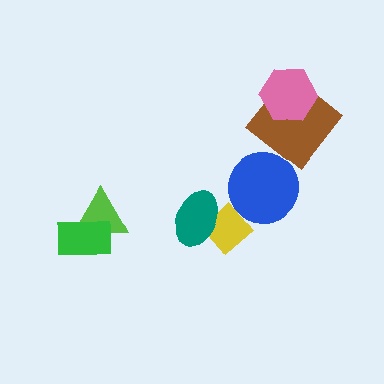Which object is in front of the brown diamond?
The pink hexagon is in front of the brown diamond.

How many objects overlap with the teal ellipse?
1 object overlaps with the teal ellipse.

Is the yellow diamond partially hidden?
Yes, it is partially covered by another shape.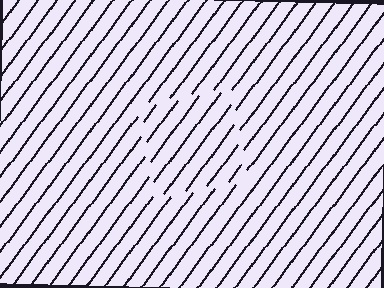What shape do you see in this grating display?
An illusory square. The interior of the shape contains the same grating, shifted by half a period — the contour is defined by the phase discontinuity where line-ends from the inner and outer gratings abut.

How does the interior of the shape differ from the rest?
The interior of the shape contains the same grating, shifted by half a period — the contour is defined by the phase discontinuity where line-ends from the inner and outer gratings abut.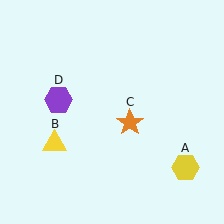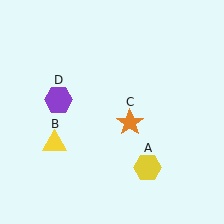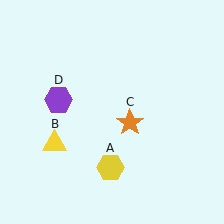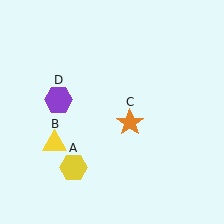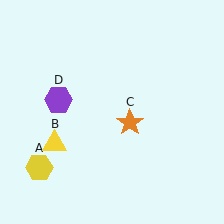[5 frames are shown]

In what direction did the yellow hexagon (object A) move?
The yellow hexagon (object A) moved left.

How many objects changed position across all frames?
1 object changed position: yellow hexagon (object A).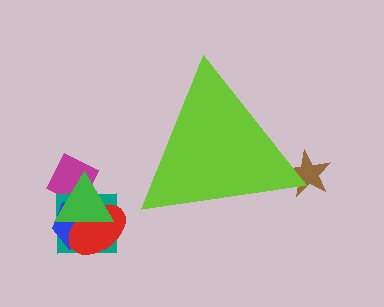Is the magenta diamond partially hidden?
No, the magenta diamond is fully visible.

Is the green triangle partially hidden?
No, the green triangle is fully visible.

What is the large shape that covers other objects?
A lime triangle.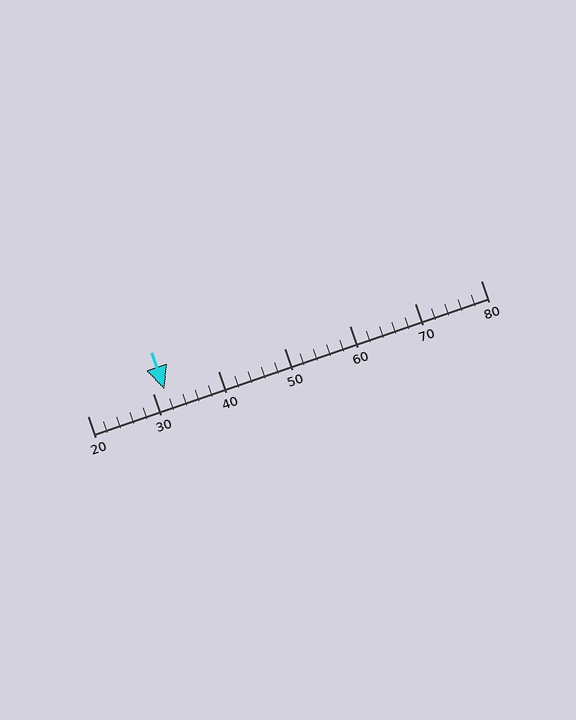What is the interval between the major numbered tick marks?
The major tick marks are spaced 10 units apart.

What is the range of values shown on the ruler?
The ruler shows values from 20 to 80.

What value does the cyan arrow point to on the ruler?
The cyan arrow points to approximately 32.